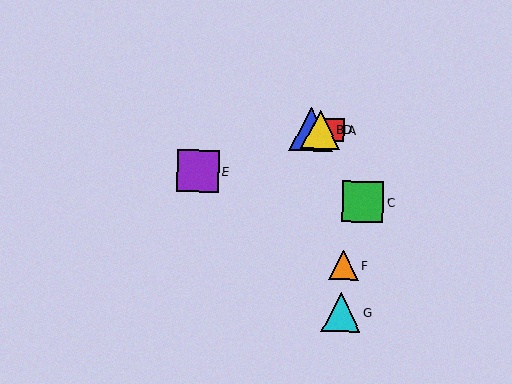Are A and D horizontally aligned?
Yes, both are at y≈130.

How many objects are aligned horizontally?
3 objects (A, B, D) are aligned horizontally.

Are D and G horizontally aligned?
No, D is at y≈130 and G is at y≈312.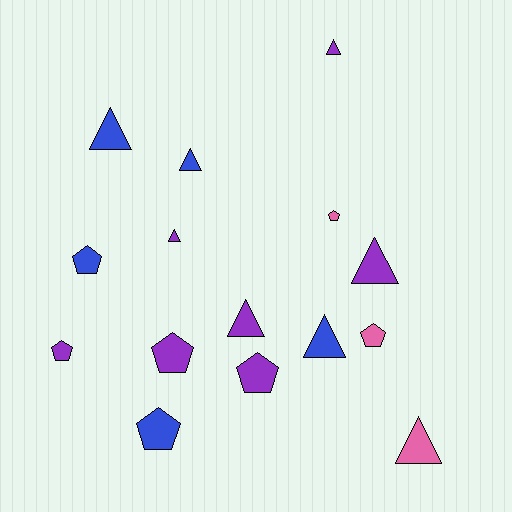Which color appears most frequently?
Purple, with 7 objects.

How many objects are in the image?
There are 15 objects.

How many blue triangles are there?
There are 3 blue triangles.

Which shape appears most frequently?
Triangle, with 8 objects.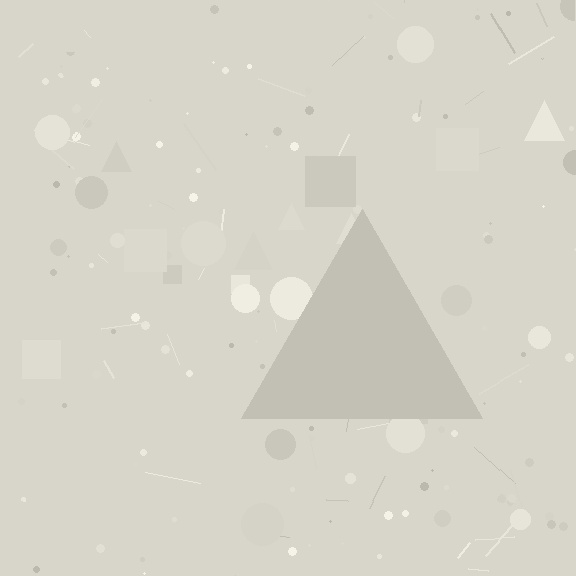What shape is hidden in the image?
A triangle is hidden in the image.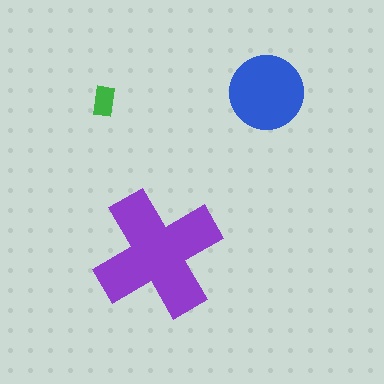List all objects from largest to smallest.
The purple cross, the blue circle, the green rectangle.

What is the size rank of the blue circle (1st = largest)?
2nd.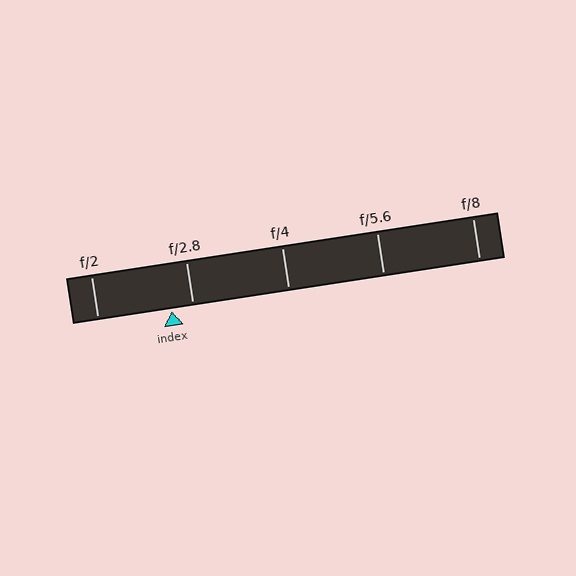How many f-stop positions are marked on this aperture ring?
There are 5 f-stop positions marked.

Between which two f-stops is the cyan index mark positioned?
The index mark is between f/2 and f/2.8.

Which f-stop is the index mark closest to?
The index mark is closest to f/2.8.